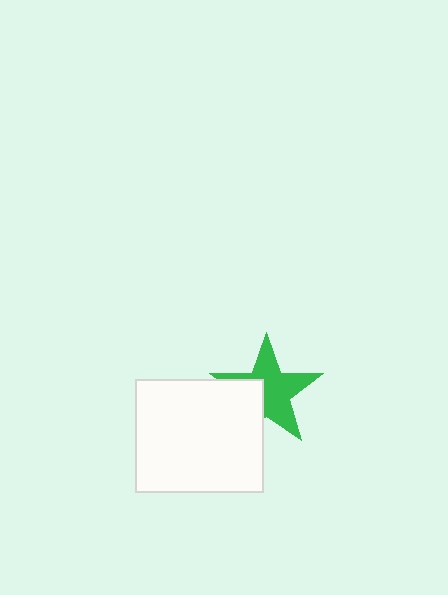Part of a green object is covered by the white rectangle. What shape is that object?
It is a star.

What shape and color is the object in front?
The object in front is a white rectangle.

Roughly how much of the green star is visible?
Most of it is visible (roughly 67%).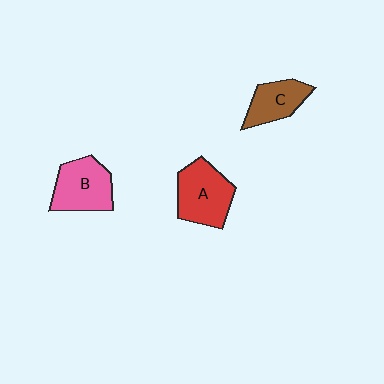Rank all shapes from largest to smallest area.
From largest to smallest: A (red), B (pink), C (brown).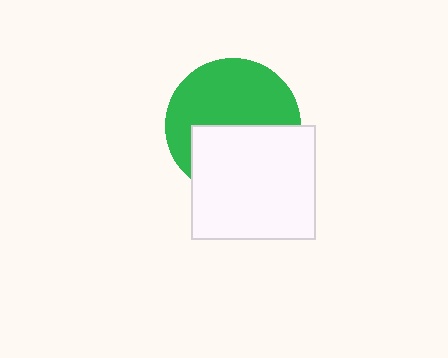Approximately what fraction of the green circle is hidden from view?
Roughly 43% of the green circle is hidden behind the white rectangle.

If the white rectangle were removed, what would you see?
You would see the complete green circle.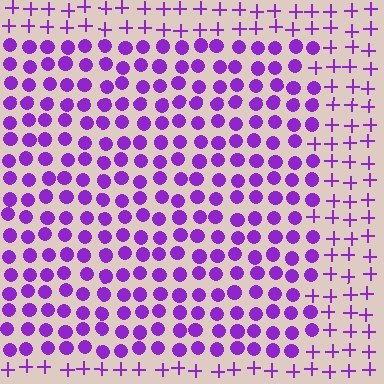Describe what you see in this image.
The image is filled with small purple elements arranged in a uniform grid. A rectangle-shaped region contains circles, while the surrounding area contains plus signs. The boundary is defined purely by the change in element shape.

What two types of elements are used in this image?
The image uses circles inside the rectangle region and plus signs outside it.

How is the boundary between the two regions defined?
The boundary is defined by a change in element shape: circles inside vs. plus signs outside. All elements share the same color and spacing.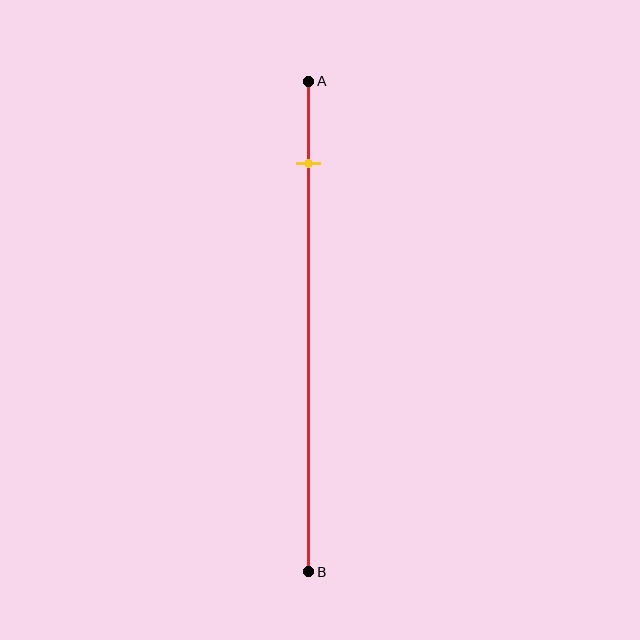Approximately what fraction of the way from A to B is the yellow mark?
The yellow mark is approximately 15% of the way from A to B.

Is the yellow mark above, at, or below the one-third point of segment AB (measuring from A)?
The yellow mark is above the one-third point of segment AB.